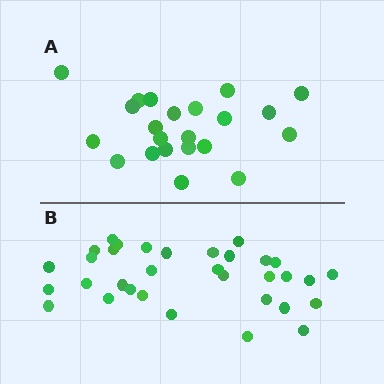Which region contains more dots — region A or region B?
Region B (the bottom region) has more dots.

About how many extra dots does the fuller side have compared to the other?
Region B has roughly 12 or so more dots than region A.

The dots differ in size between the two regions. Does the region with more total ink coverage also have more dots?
No. Region A has more total ink coverage because its dots are larger, but region B actually contains more individual dots. Total area can be misleading — the number of items is what matters here.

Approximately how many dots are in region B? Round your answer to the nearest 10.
About 30 dots. (The exact count is 33, which rounds to 30.)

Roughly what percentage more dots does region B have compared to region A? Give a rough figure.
About 50% more.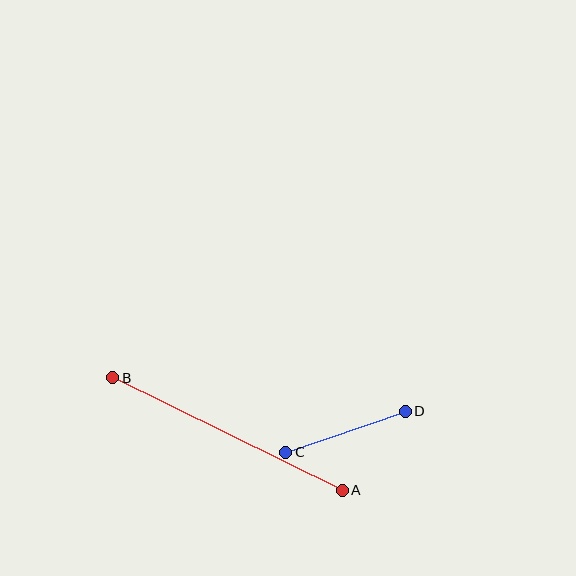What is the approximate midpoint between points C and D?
The midpoint is at approximately (346, 432) pixels.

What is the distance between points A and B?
The distance is approximately 256 pixels.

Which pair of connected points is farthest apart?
Points A and B are farthest apart.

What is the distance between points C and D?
The distance is approximately 126 pixels.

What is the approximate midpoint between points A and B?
The midpoint is at approximately (227, 434) pixels.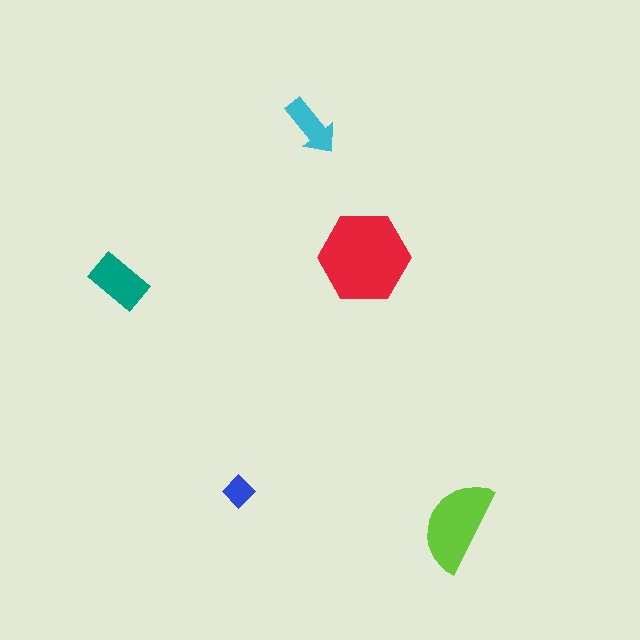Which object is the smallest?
The blue diamond.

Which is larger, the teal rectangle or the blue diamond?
The teal rectangle.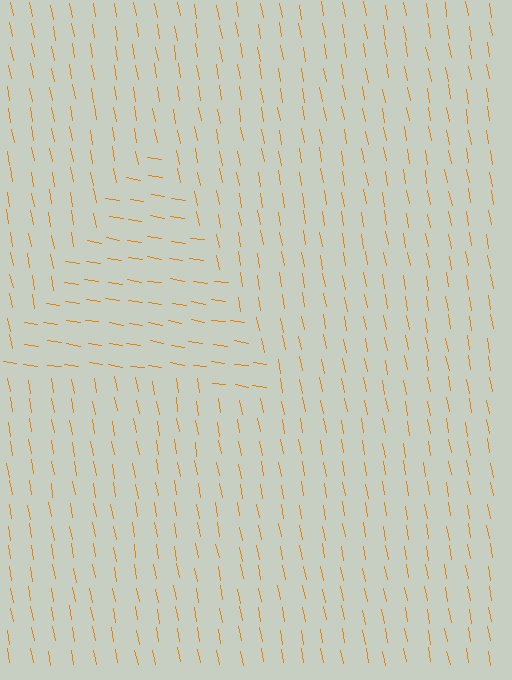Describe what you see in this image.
The image is filled with small orange line segments. A triangle region in the image has lines oriented differently from the surrounding lines, creating a visible texture boundary.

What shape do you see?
I see a triangle.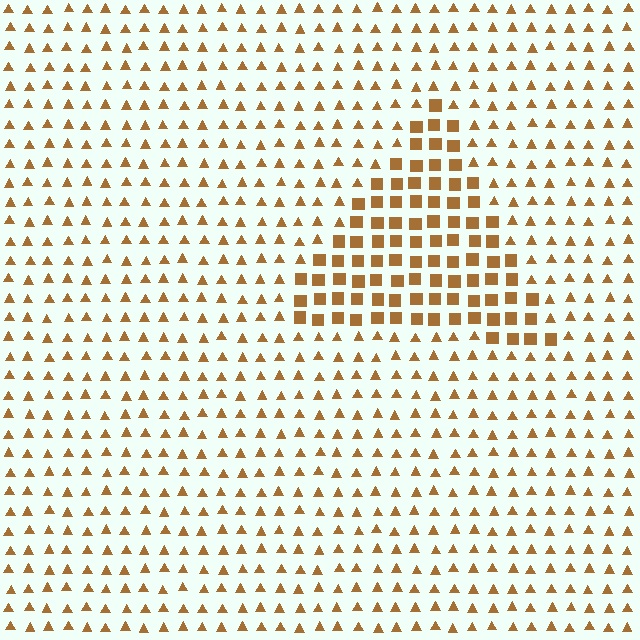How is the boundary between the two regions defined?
The boundary is defined by a change in element shape: squares inside vs. triangles outside. All elements share the same color and spacing.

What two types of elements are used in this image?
The image uses squares inside the triangle region and triangles outside it.